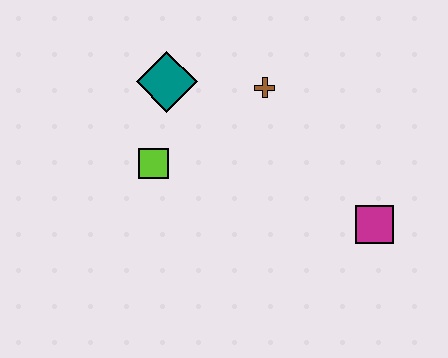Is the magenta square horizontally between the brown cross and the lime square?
No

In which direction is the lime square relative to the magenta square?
The lime square is to the left of the magenta square.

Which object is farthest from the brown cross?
The magenta square is farthest from the brown cross.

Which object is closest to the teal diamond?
The lime square is closest to the teal diamond.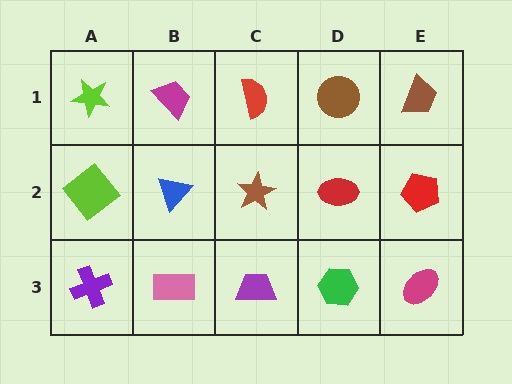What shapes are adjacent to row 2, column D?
A brown circle (row 1, column D), a green hexagon (row 3, column D), a brown star (row 2, column C), a red pentagon (row 2, column E).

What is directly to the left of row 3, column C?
A pink rectangle.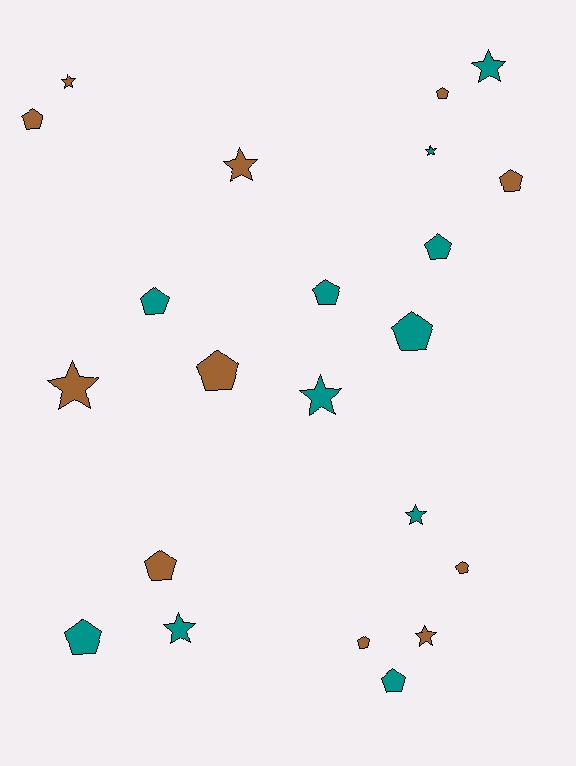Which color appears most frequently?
Brown, with 11 objects.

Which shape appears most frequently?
Pentagon, with 13 objects.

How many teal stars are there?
There are 5 teal stars.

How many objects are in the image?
There are 22 objects.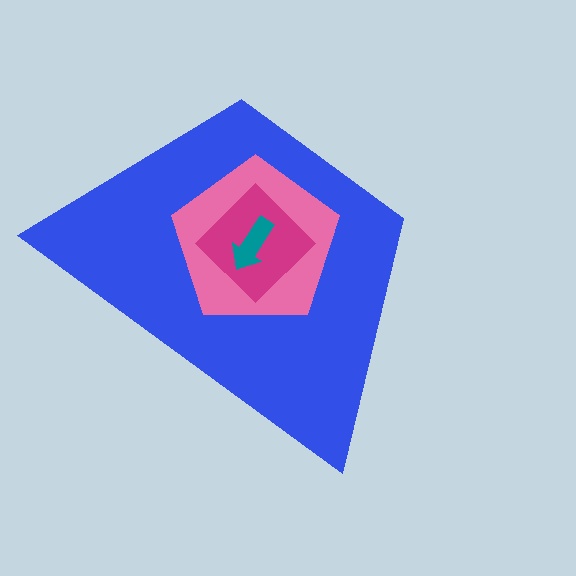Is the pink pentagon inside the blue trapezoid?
Yes.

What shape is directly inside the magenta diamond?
The teal arrow.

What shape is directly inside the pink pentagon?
The magenta diamond.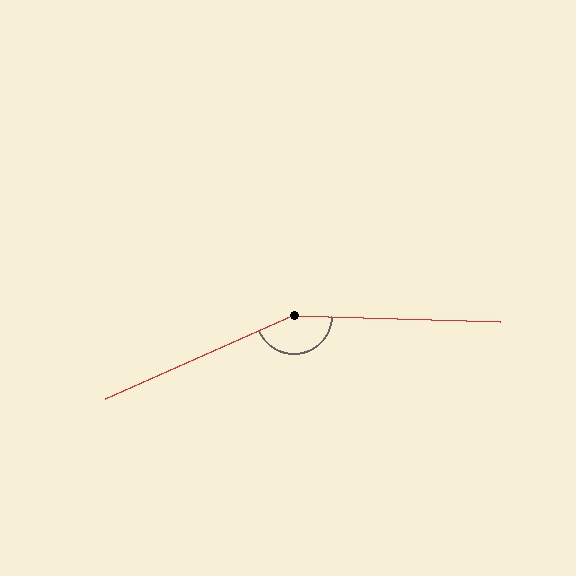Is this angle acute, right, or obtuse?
It is obtuse.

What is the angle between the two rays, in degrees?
Approximately 155 degrees.